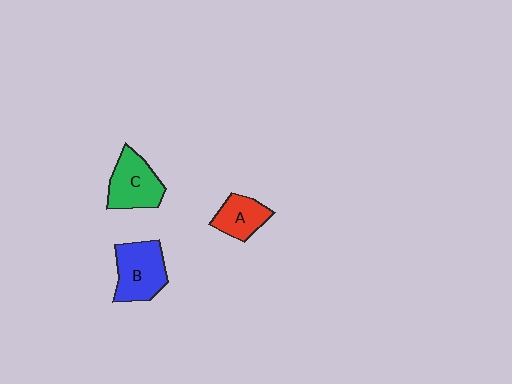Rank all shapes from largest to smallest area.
From largest to smallest: B (blue), C (green), A (red).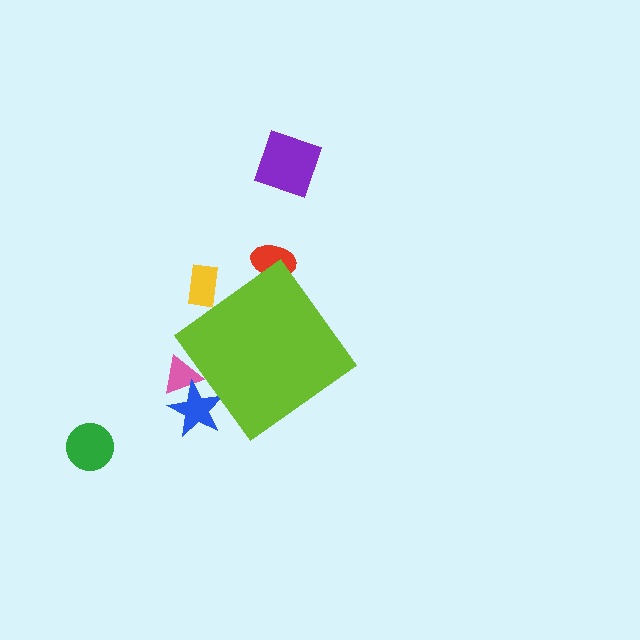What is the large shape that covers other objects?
A lime diamond.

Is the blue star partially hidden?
Yes, the blue star is partially hidden behind the lime diamond.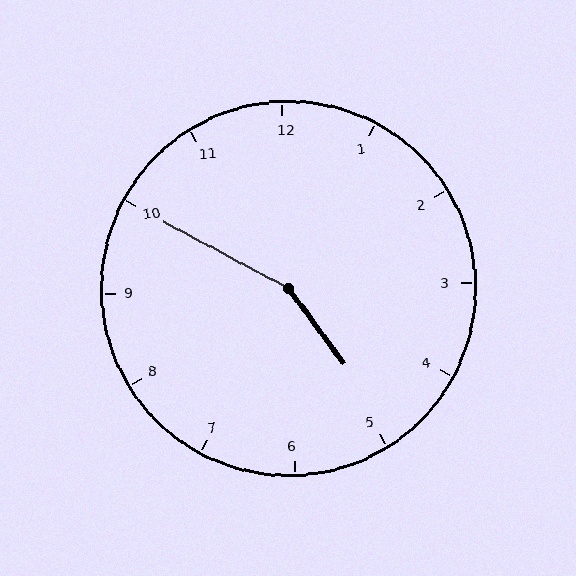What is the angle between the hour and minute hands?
Approximately 155 degrees.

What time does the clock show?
4:50.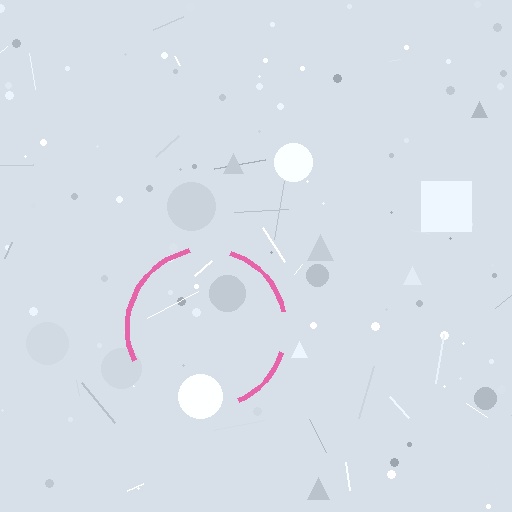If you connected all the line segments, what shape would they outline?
They would outline a circle.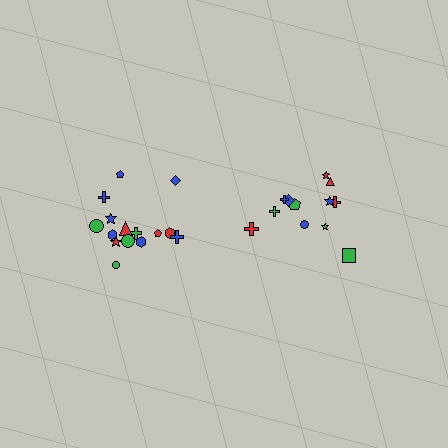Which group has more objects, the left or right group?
The left group.